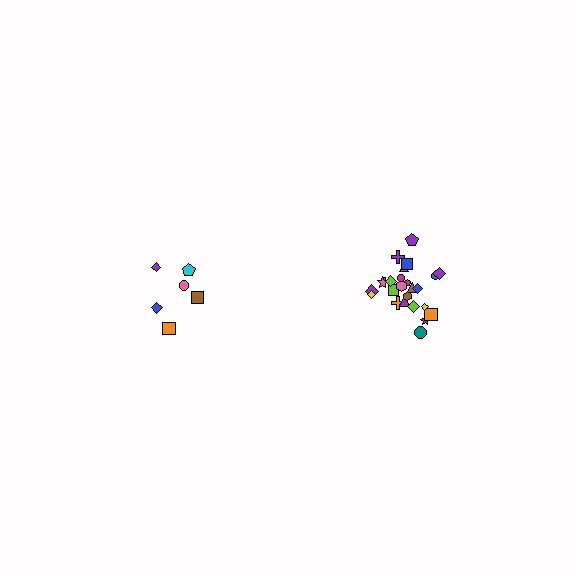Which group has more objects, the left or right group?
The right group.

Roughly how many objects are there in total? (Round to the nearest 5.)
Roughly 30 objects in total.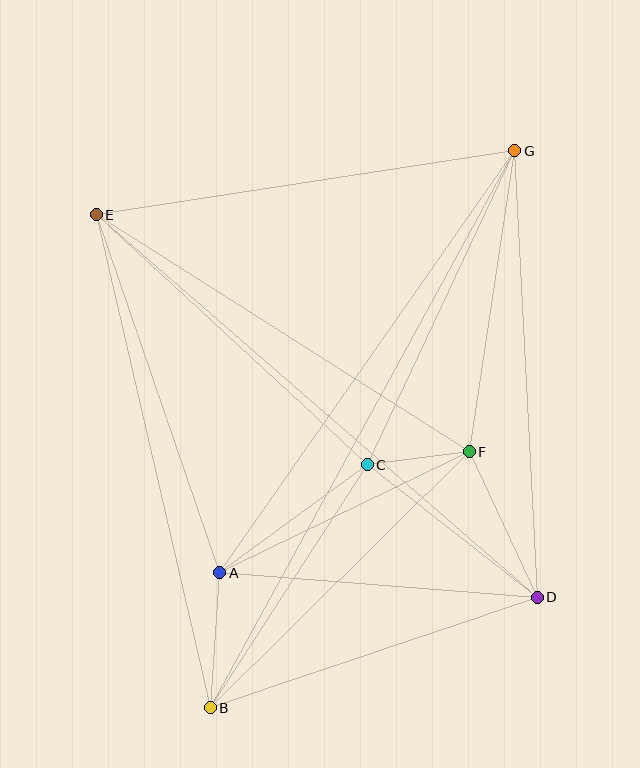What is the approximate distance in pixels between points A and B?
The distance between A and B is approximately 135 pixels.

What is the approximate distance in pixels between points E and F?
The distance between E and F is approximately 442 pixels.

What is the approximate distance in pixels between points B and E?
The distance between B and E is approximately 506 pixels.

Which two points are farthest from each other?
Points B and G are farthest from each other.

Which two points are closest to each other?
Points C and F are closest to each other.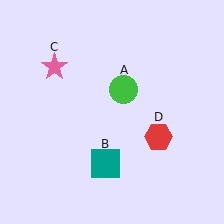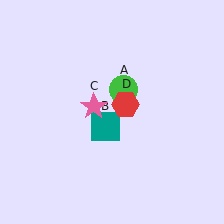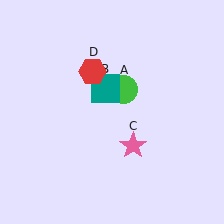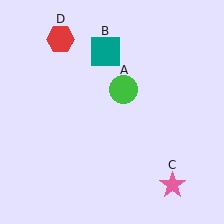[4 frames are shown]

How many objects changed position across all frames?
3 objects changed position: teal square (object B), pink star (object C), red hexagon (object D).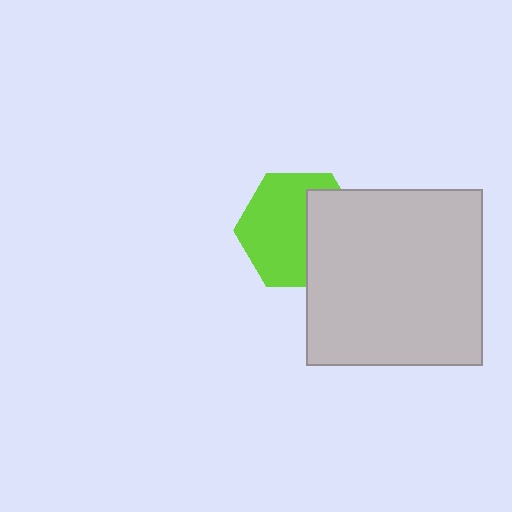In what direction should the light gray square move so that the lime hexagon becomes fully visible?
The light gray square should move right. That is the shortest direction to clear the overlap and leave the lime hexagon fully visible.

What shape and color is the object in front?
The object in front is a light gray square.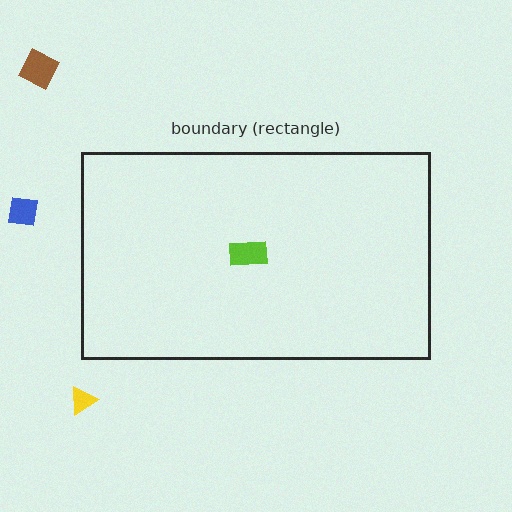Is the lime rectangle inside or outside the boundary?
Inside.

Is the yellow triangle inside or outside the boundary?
Outside.